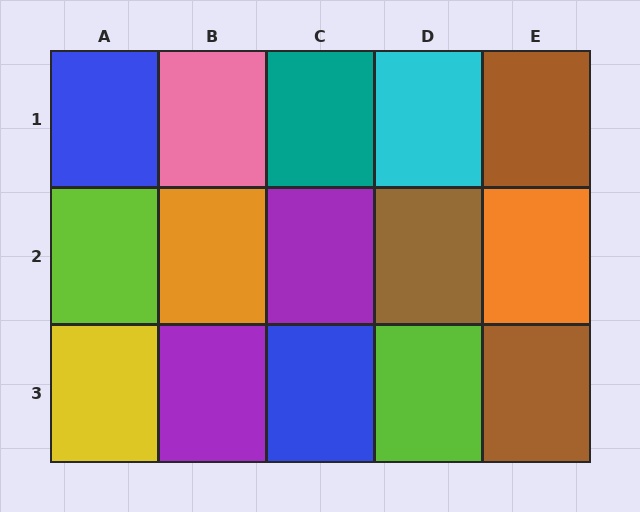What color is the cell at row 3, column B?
Purple.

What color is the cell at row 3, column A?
Yellow.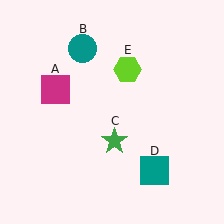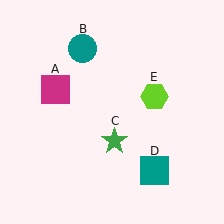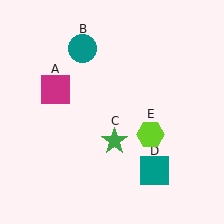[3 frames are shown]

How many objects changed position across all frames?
1 object changed position: lime hexagon (object E).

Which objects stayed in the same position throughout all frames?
Magenta square (object A) and teal circle (object B) and green star (object C) and teal square (object D) remained stationary.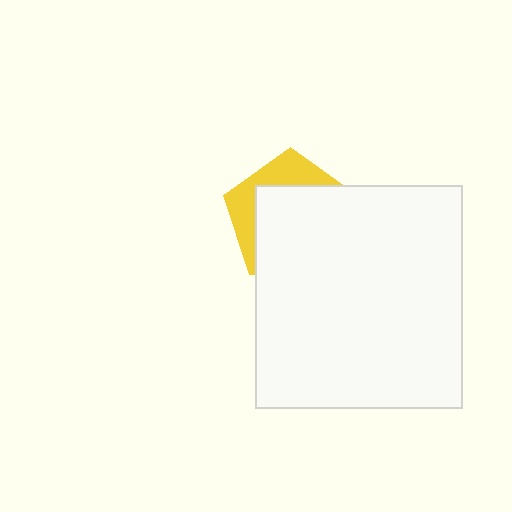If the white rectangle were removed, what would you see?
You would see the complete yellow pentagon.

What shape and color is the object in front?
The object in front is a white rectangle.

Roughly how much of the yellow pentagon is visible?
A small part of it is visible (roughly 32%).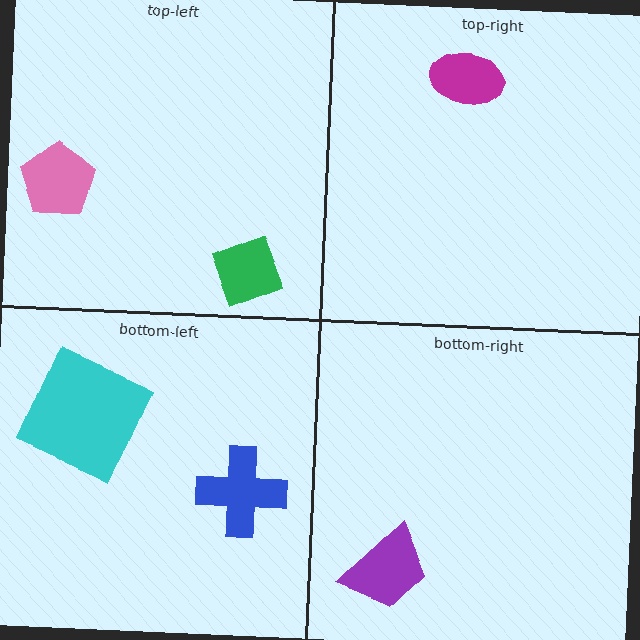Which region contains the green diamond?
The top-left region.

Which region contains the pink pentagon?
The top-left region.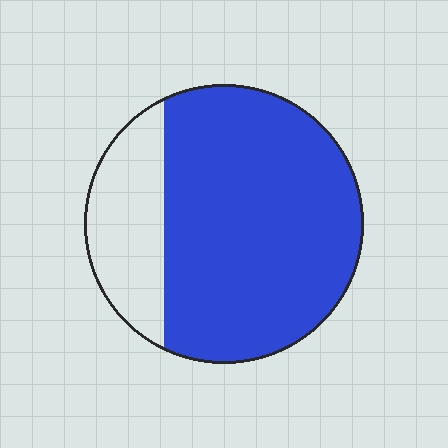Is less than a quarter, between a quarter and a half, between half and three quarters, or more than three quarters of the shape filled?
More than three quarters.